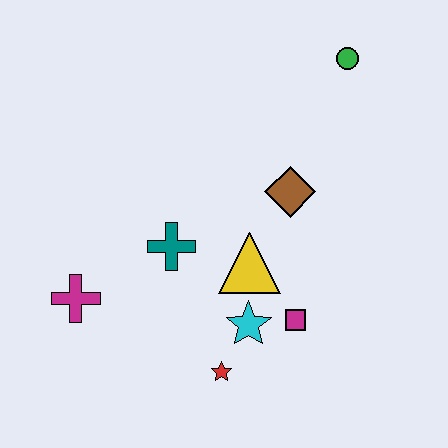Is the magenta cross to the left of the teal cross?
Yes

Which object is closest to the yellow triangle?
The cyan star is closest to the yellow triangle.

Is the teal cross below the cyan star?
No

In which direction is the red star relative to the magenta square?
The red star is to the left of the magenta square.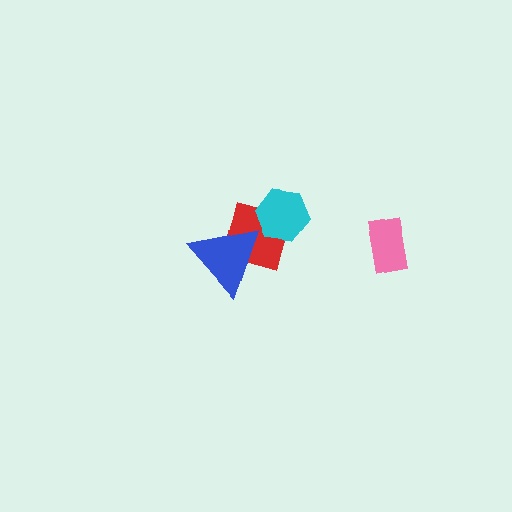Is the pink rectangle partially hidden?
No, no other shape covers it.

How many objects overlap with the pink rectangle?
0 objects overlap with the pink rectangle.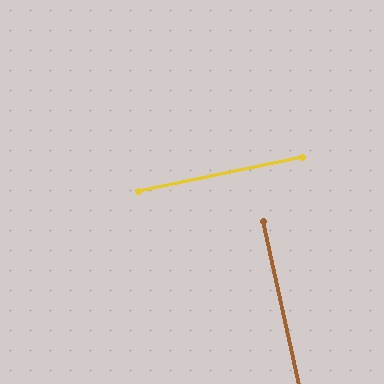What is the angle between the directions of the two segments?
Approximately 89 degrees.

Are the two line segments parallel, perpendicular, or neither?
Perpendicular — they meet at approximately 89°.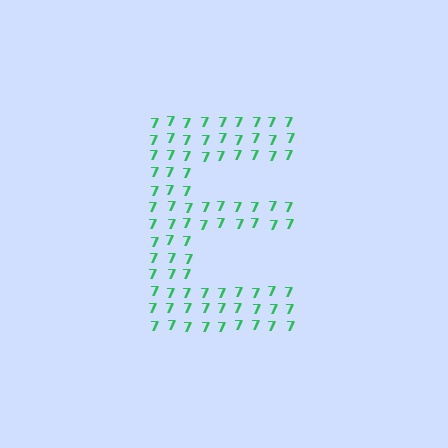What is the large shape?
The large shape is the letter E.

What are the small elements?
The small elements are digit 7's.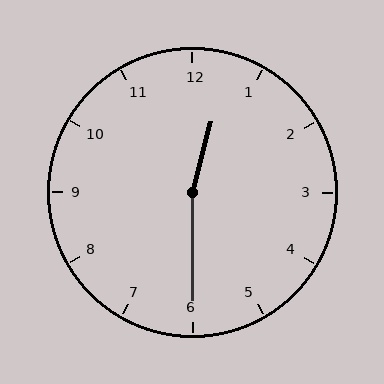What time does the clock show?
12:30.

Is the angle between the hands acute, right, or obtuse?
It is obtuse.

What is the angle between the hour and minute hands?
Approximately 165 degrees.